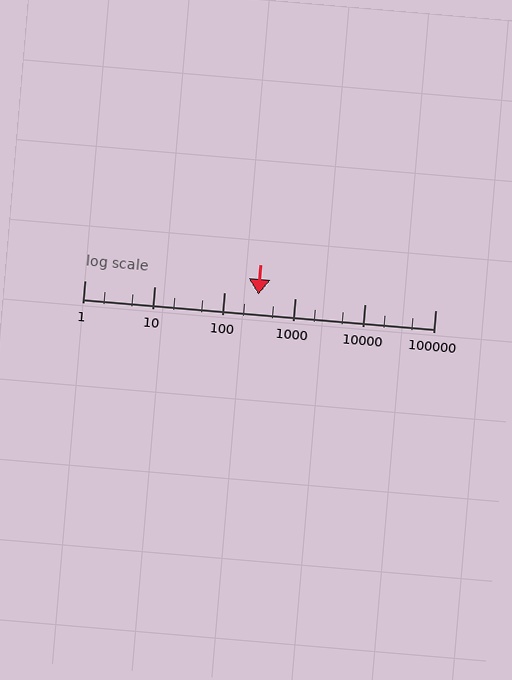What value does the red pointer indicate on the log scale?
The pointer indicates approximately 300.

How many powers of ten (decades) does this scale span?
The scale spans 5 decades, from 1 to 100000.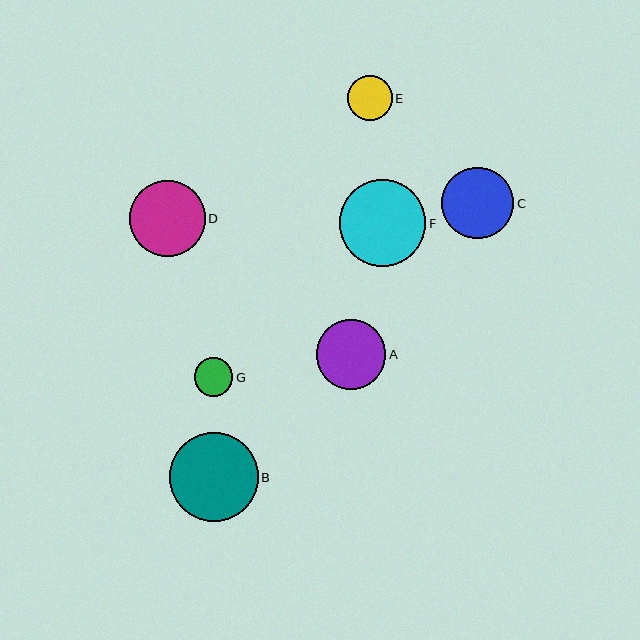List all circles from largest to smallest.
From largest to smallest: B, F, D, C, A, E, G.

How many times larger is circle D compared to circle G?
Circle D is approximately 2.0 times the size of circle G.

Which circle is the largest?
Circle B is the largest with a size of approximately 89 pixels.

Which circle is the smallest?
Circle G is the smallest with a size of approximately 39 pixels.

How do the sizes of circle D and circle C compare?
Circle D and circle C are approximately the same size.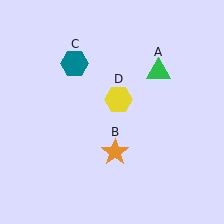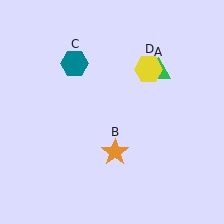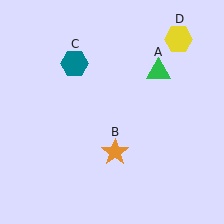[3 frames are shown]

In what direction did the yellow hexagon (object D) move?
The yellow hexagon (object D) moved up and to the right.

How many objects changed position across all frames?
1 object changed position: yellow hexagon (object D).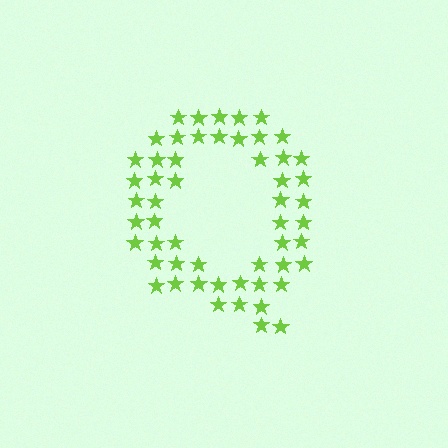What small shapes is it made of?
It is made of small stars.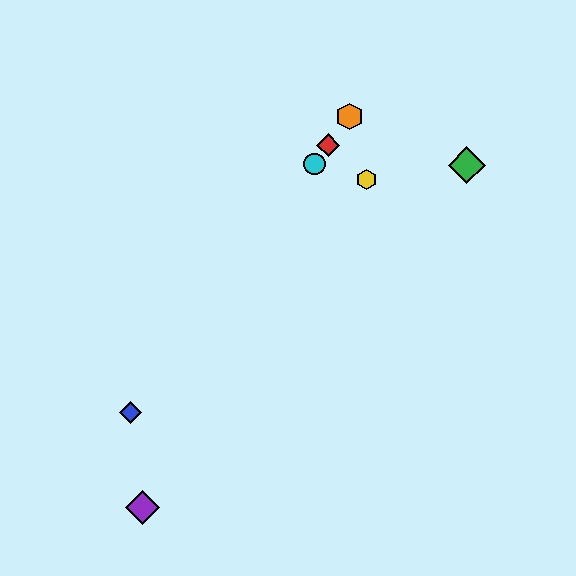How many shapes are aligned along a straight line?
4 shapes (the red diamond, the blue diamond, the orange hexagon, the cyan circle) are aligned along a straight line.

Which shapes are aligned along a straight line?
The red diamond, the blue diamond, the orange hexagon, the cyan circle are aligned along a straight line.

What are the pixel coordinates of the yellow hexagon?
The yellow hexagon is at (366, 180).